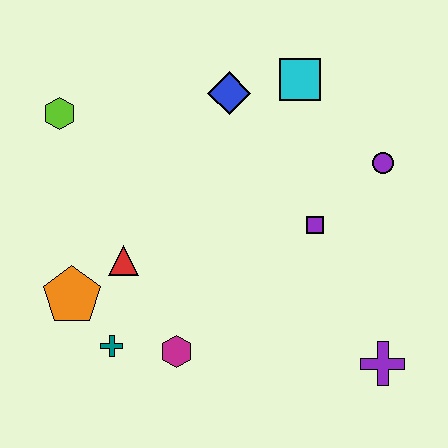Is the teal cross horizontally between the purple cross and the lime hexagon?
Yes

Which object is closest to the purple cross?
The purple square is closest to the purple cross.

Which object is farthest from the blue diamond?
The purple cross is farthest from the blue diamond.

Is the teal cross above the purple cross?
Yes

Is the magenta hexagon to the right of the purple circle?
No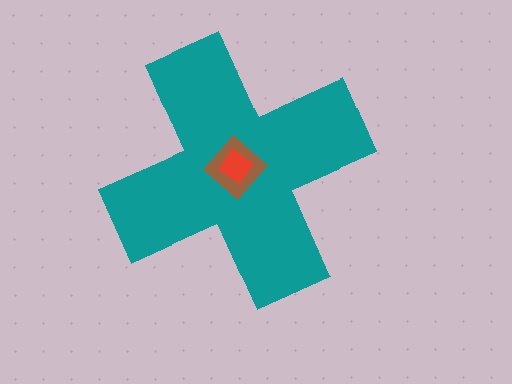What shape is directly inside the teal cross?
The brown diamond.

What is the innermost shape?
The red diamond.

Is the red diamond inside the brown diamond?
Yes.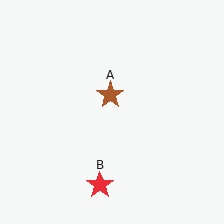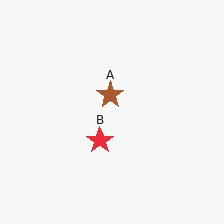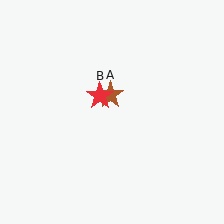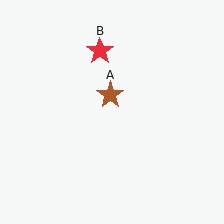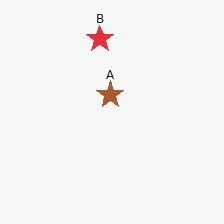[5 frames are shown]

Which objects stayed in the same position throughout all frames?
Brown star (object A) remained stationary.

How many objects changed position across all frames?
1 object changed position: red star (object B).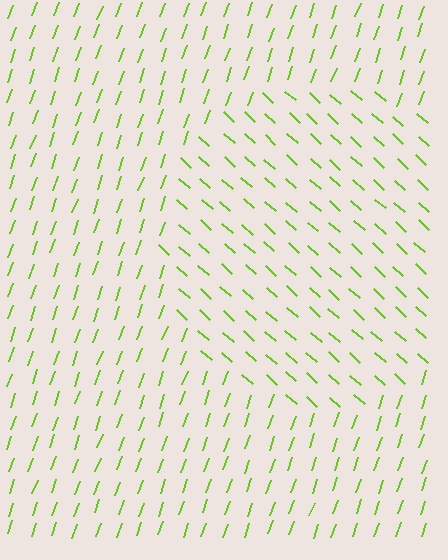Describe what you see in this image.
The image is filled with small lime line segments. A circle region in the image has lines oriented differently from the surrounding lines, creating a visible texture boundary.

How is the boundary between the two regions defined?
The boundary is defined purely by a change in line orientation (approximately 68 degrees difference). All lines are the same color and thickness.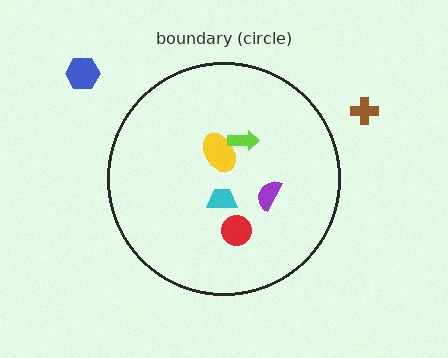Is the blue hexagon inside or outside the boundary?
Outside.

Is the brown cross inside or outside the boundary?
Outside.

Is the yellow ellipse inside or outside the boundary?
Inside.